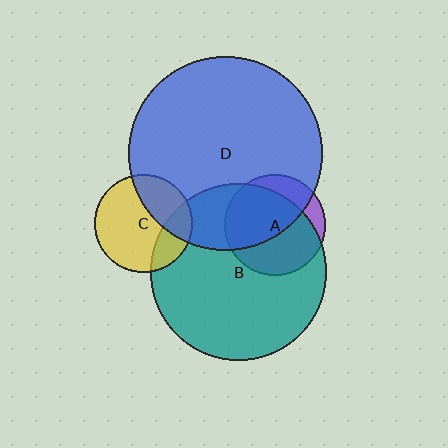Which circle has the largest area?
Circle D (blue).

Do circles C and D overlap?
Yes.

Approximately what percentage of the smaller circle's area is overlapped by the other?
Approximately 30%.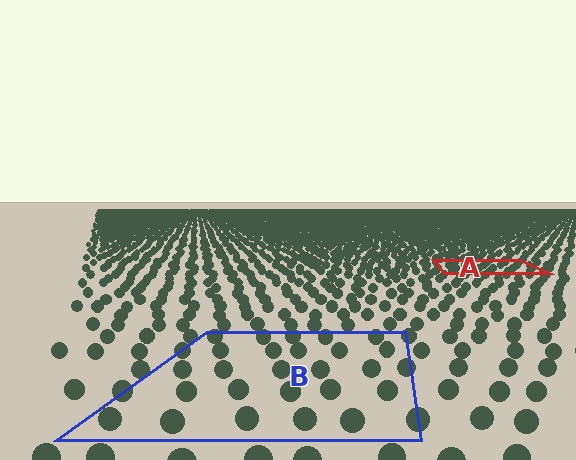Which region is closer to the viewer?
Region B is closer. The texture elements there are larger and more spread out.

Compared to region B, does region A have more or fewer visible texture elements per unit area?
Region A has more texture elements per unit area — they are packed more densely because it is farther away.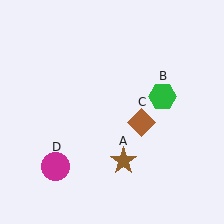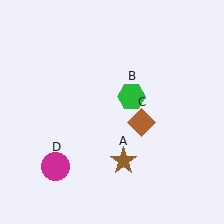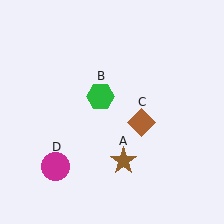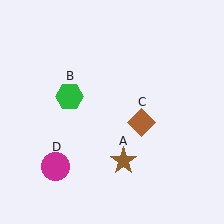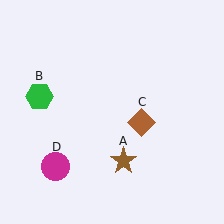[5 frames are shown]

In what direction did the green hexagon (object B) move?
The green hexagon (object B) moved left.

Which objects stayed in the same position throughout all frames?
Brown star (object A) and brown diamond (object C) and magenta circle (object D) remained stationary.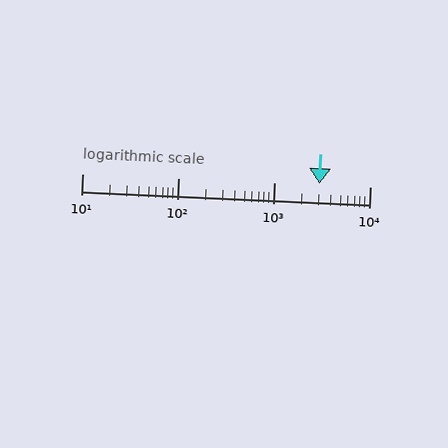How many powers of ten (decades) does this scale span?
The scale spans 3 decades, from 10 to 10000.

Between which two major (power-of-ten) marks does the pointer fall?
The pointer is between 1000 and 10000.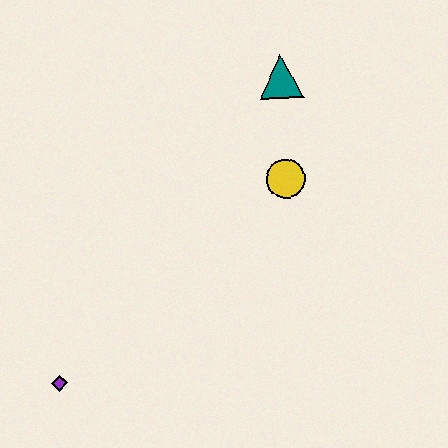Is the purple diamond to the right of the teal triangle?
No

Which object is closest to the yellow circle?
The teal triangle is closest to the yellow circle.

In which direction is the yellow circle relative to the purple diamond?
The yellow circle is to the right of the purple diamond.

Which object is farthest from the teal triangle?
The purple diamond is farthest from the teal triangle.